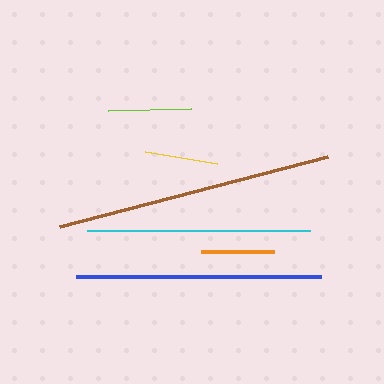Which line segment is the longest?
The brown line is the longest at approximately 277 pixels.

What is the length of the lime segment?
The lime segment is approximately 83 pixels long.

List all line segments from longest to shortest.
From longest to shortest: brown, blue, cyan, lime, yellow, orange.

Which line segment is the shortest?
The orange line is the shortest at approximately 73 pixels.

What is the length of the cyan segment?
The cyan segment is approximately 223 pixels long.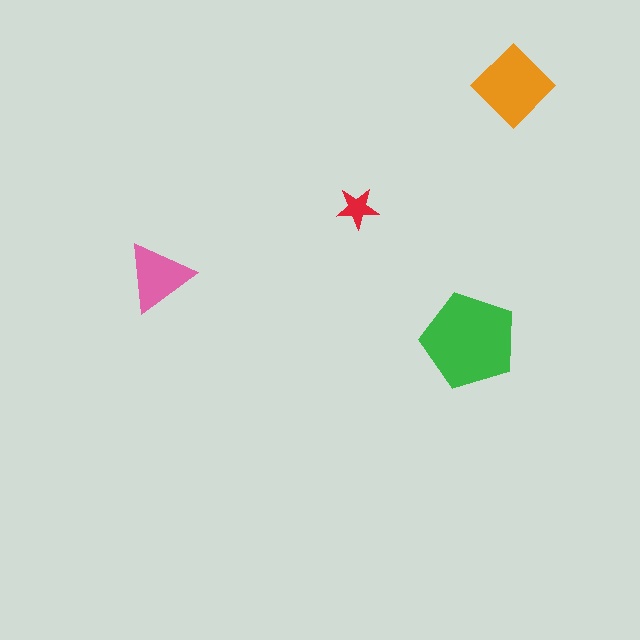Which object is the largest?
The green pentagon.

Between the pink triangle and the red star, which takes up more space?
The pink triangle.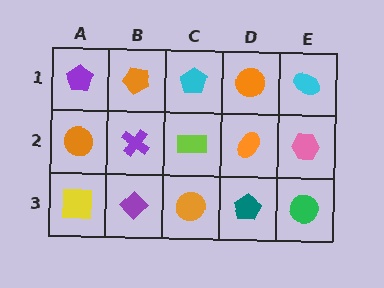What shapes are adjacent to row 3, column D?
An orange ellipse (row 2, column D), an orange circle (row 3, column C), a green circle (row 3, column E).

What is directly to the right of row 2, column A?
A purple cross.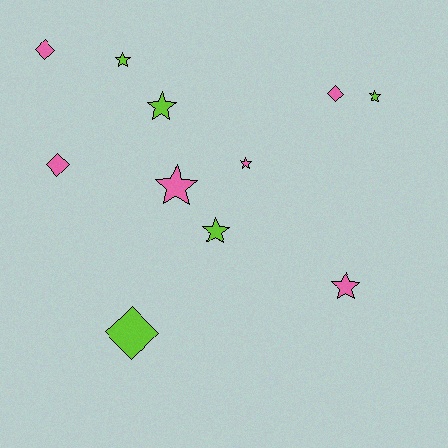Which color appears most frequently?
Pink, with 6 objects.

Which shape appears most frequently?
Star, with 7 objects.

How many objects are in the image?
There are 11 objects.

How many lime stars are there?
There are 4 lime stars.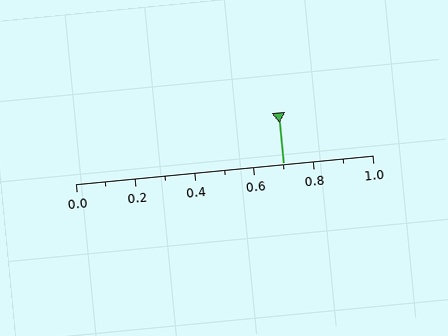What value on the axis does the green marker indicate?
The marker indicates approximately 0.7.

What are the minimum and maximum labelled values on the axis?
The axis runs from 0.0 to 1.0.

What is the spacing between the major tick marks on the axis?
The major ticks are spaced 0.2 apart.